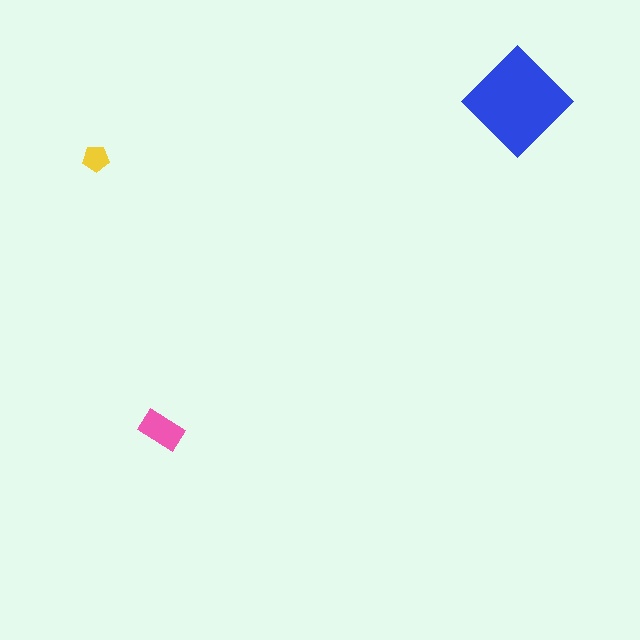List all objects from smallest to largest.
The yellow pentagon, the pink rectangle, the blue diamond.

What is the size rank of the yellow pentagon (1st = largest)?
3rd.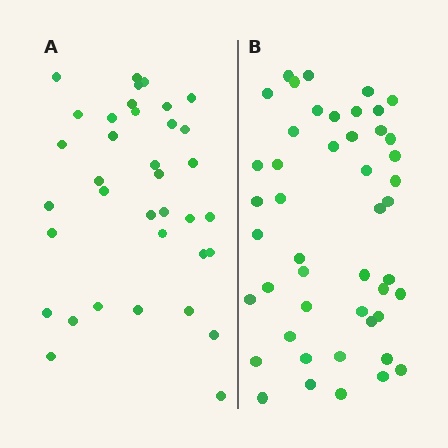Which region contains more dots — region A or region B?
Region B (the right region) has more dots.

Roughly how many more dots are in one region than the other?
Region B has roughly 12 or so more dots than region A.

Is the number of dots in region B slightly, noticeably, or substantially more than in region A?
Region B has noticeably more, but not dramatically so. The ratio is roughly 1.3 to 1.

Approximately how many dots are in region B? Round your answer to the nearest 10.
About 50 dots. (The exact count is 47, which rounds to 50.)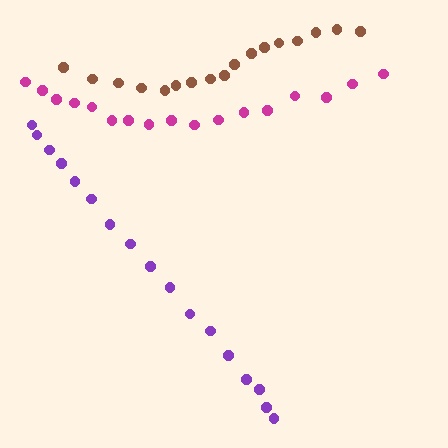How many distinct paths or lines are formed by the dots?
There are 3 distinct paths.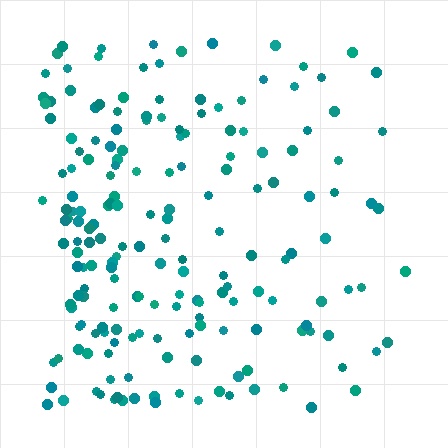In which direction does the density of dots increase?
From right to left, with the left side densest.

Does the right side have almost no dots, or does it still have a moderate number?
Still a moderate number, just noticeably fewer than the left.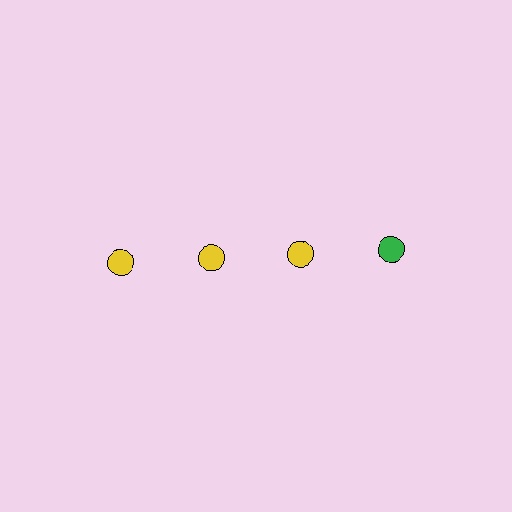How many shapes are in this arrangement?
There are 4 shapes arranged in a grid pattern.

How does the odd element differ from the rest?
It has a different color: green instead of yellow.